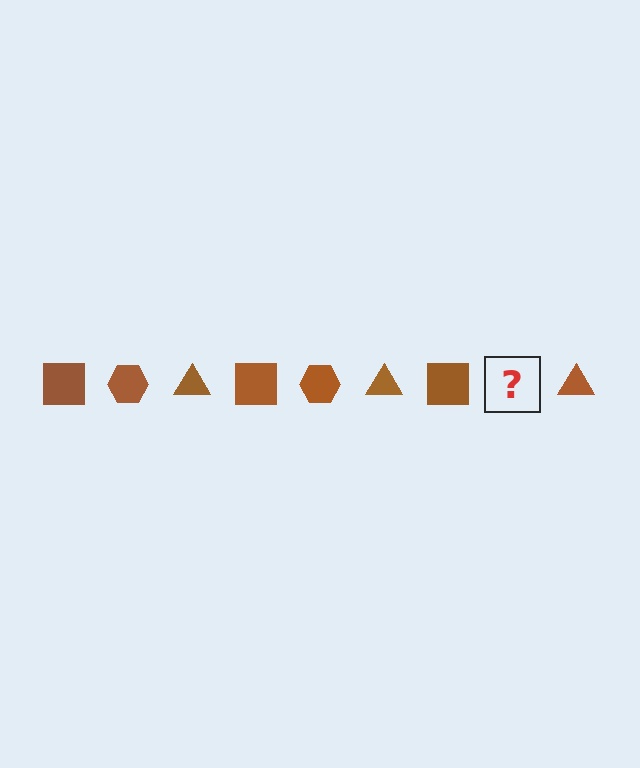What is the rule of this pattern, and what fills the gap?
The rule is that the pattern cycles through square, hexagon, triangle shapes in brown. The gap should be filled with a brown hexagon.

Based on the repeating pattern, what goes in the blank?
The blank should be a brown hexagon.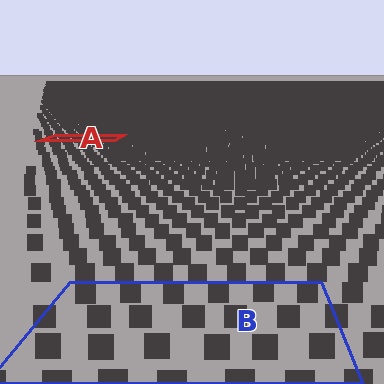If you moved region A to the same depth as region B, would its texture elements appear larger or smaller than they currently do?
They would appear larger. At a closer depth, the same texture elements are projected at a bigger on-screen size.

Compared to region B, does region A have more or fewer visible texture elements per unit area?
Region A has more texture elements per unit area — they are packed more densely because it is farther away.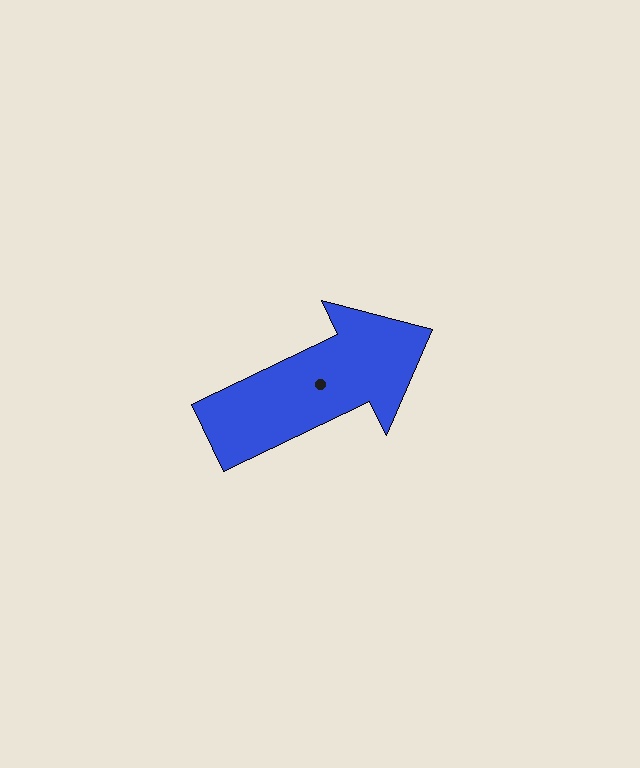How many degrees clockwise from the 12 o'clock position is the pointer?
Approximately 64 degrees.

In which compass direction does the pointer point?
Northeast.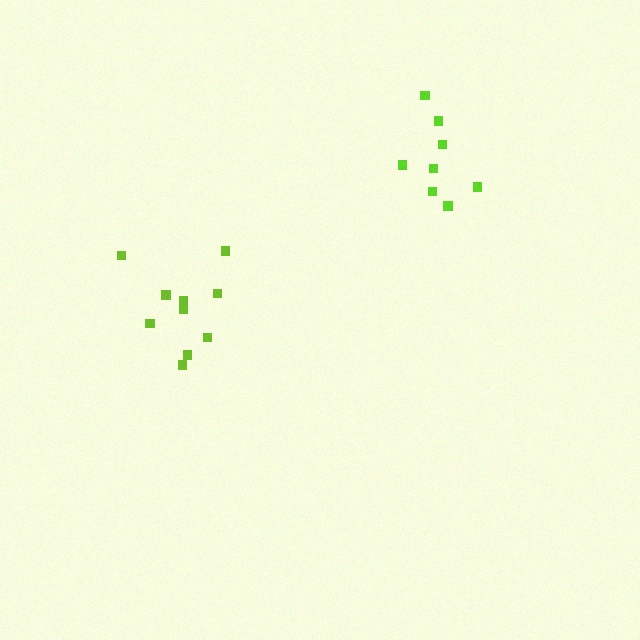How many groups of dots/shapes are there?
There are 2 groups.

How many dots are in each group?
Group 1: 10 dots, Group 2: 8 dots (18 total).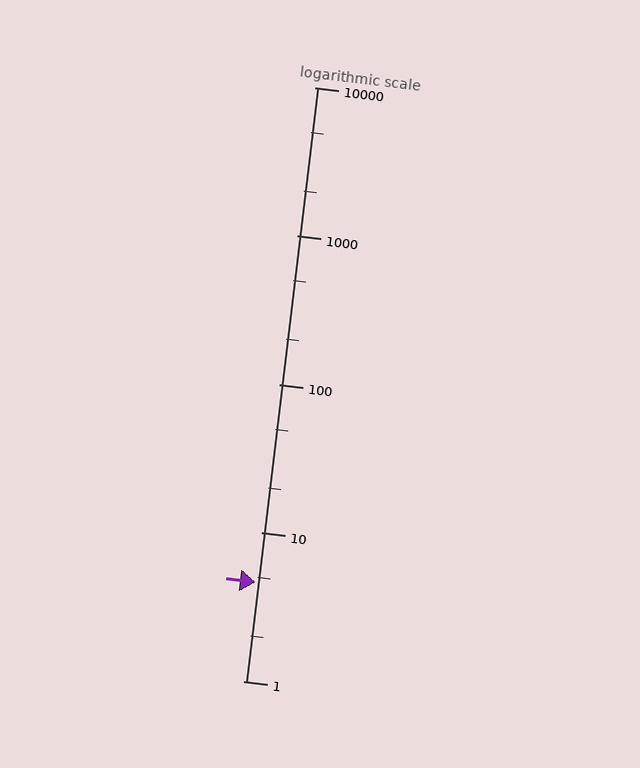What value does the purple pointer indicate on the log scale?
The pointer indicates approximately 4.6.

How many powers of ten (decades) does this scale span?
The scale spans 4 decades, from 1 to 10000.